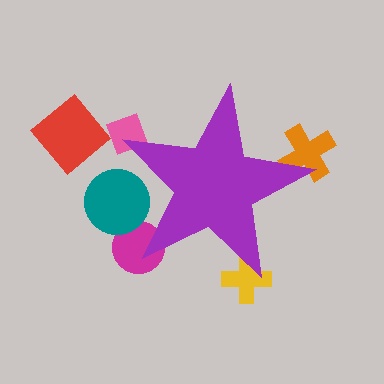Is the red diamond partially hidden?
No, the red diamond is fully visible.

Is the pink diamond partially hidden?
Yes, the pink diamond is partially hidden behind the purple star.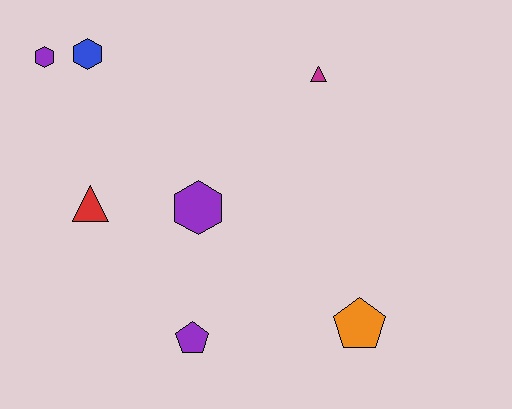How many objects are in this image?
There are 7 objects.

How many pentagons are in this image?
There are 2 pentagons.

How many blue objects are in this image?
There is 1 blue object.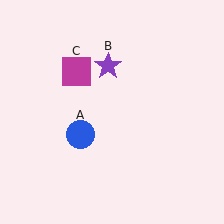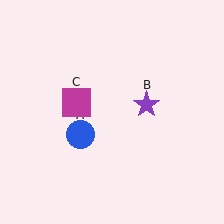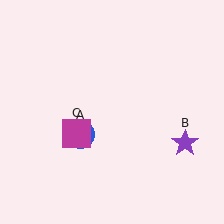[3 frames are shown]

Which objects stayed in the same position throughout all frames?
Blue circle (object A) remained stationary.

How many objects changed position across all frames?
2 objects changed position: purple star (object B), magenta square (object C).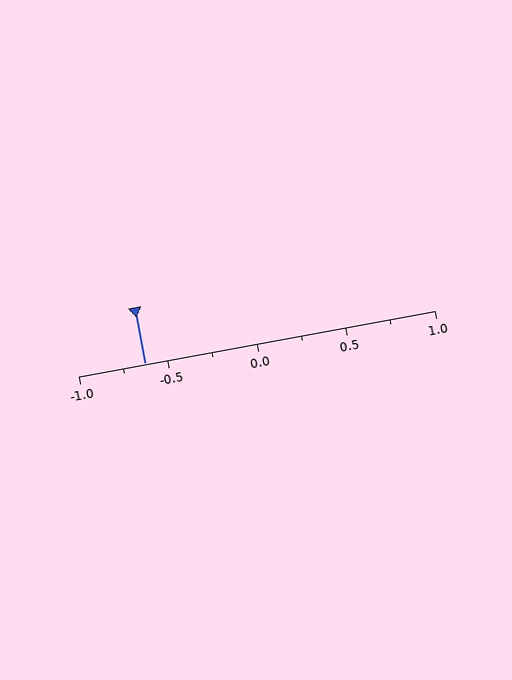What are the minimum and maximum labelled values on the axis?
The axis runs from -1.0 to 1.0.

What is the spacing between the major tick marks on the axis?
The major ticks are spaced 0.5 apart.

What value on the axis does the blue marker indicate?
The marker indicates approximately -0.62.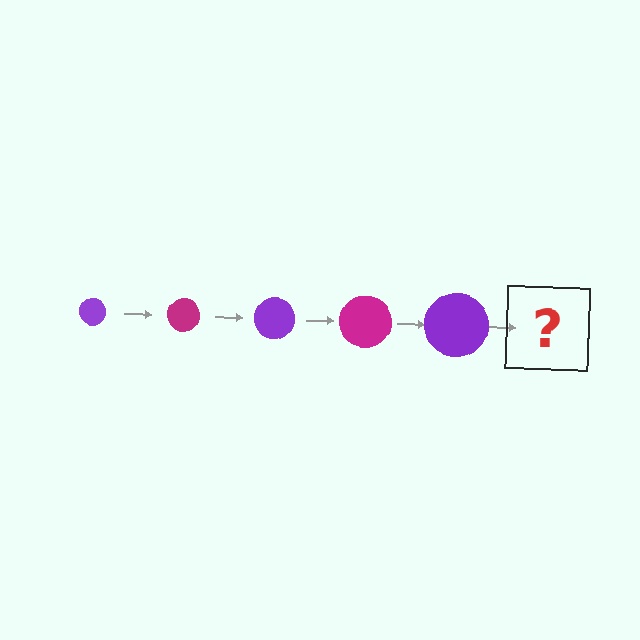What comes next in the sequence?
The next element should be a magenta circle, larger than the previous one.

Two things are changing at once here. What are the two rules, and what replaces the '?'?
The two rules are that the circle grows larger each step and the color cycles through purple and magenta. The '?' should be a magenta circle, larger than the previous one.